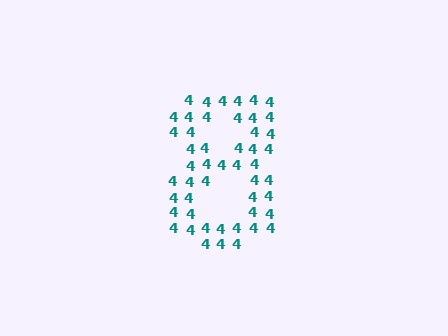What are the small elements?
The small elements are digit 4's.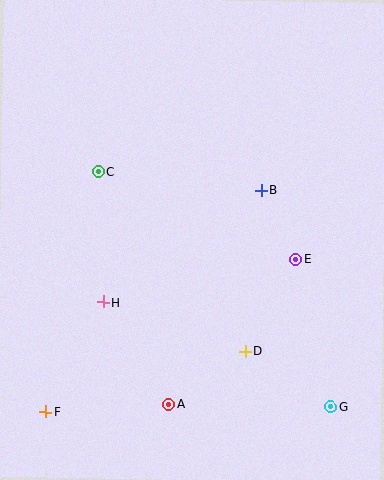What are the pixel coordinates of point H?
Point H is at (103, 302).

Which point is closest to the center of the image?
Point B at (261, 190) is closest to the center.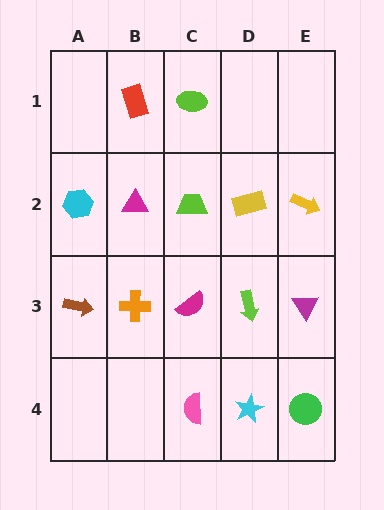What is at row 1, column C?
A lime ellipse.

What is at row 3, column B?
An orange cross.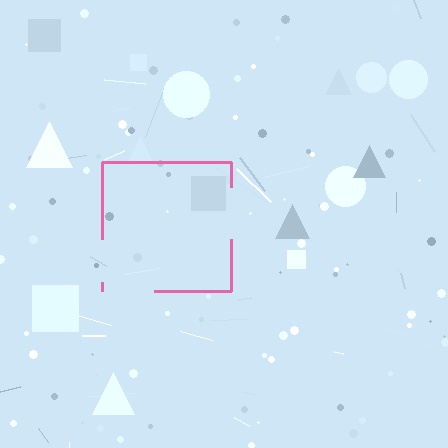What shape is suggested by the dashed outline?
The dashed outline suggests a square.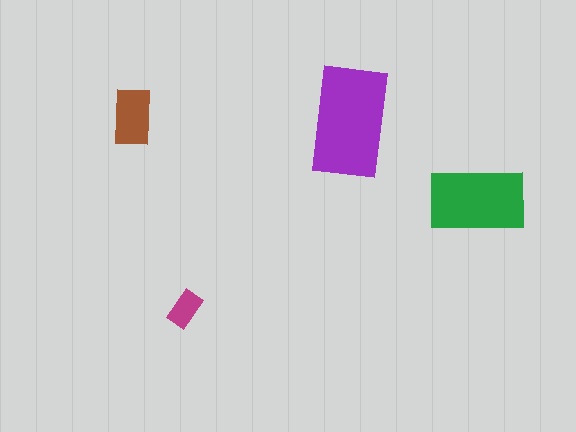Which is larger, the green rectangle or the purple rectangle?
The purple one.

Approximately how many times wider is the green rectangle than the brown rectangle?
About 1.5 times wider.